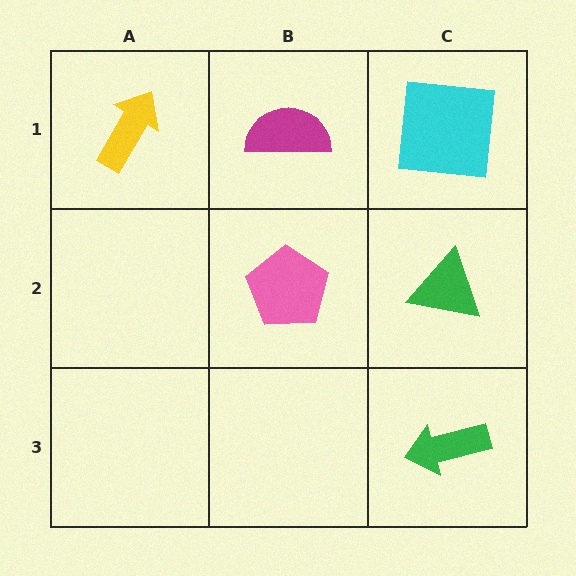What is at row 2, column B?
A pink pentagon.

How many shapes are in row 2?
2 shapes.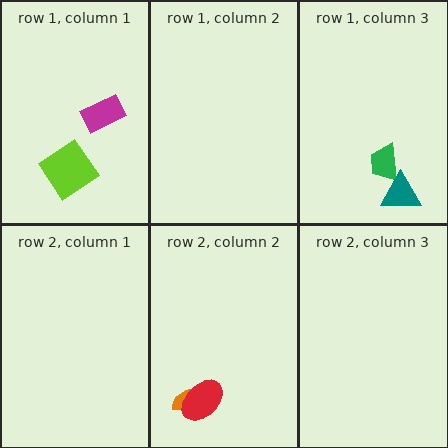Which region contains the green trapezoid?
The row 1, column 3 region.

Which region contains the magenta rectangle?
The row 1, column 1 region.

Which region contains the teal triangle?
The row 1, column 3 region.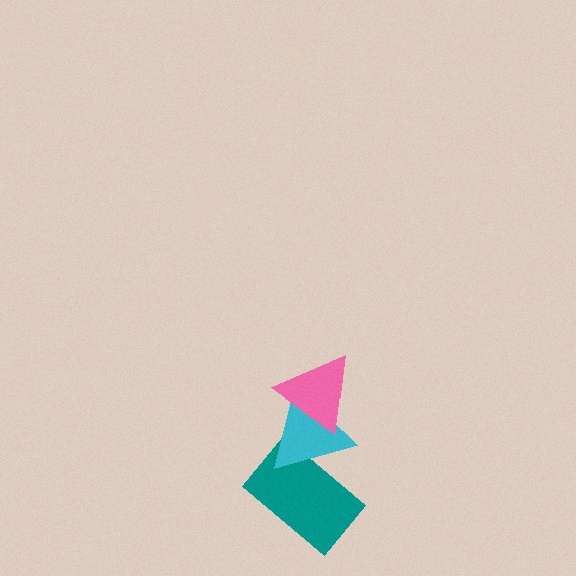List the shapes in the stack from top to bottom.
From top to bottom: the pink triangle, the cyan triangle, the teal rectangle.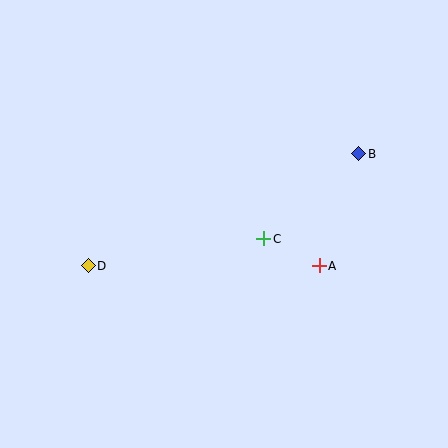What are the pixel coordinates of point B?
Point B is at (359, 154).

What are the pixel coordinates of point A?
Point A is at (319, 266).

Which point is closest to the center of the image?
Point C at (264, 239) is closest to the center.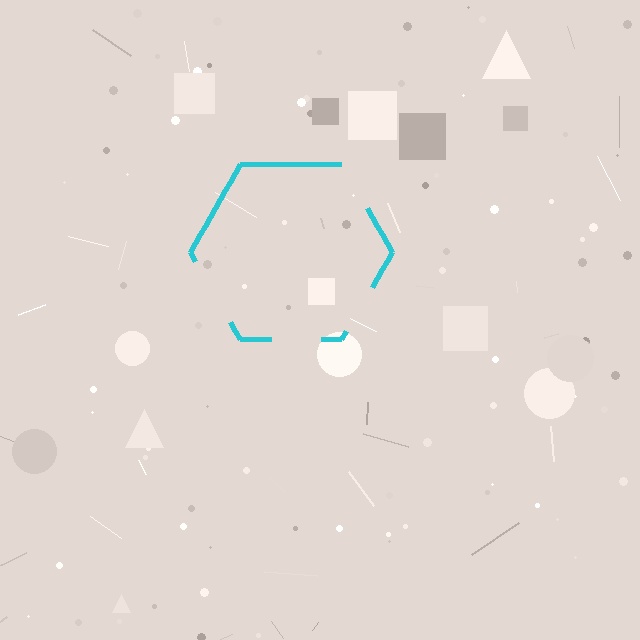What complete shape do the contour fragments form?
The contour fragments form a hexagon.